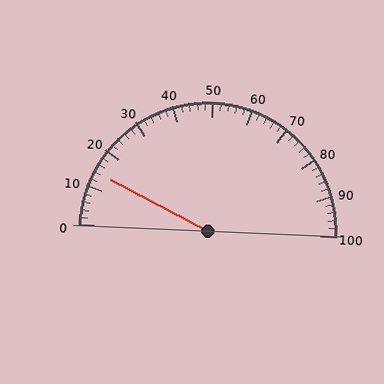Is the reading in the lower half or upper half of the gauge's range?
The reading is in the lower half of the range (0 to 100).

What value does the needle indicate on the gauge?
The needle indicates approximately 14.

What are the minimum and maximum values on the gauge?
The gauge ranges from 0 to 100.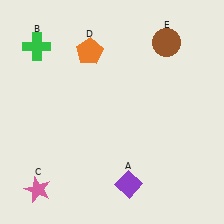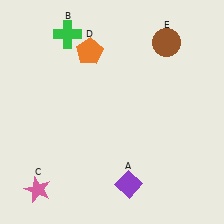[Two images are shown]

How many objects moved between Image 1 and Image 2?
1 object moved between the two images.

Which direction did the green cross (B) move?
The green cross (B) moved right.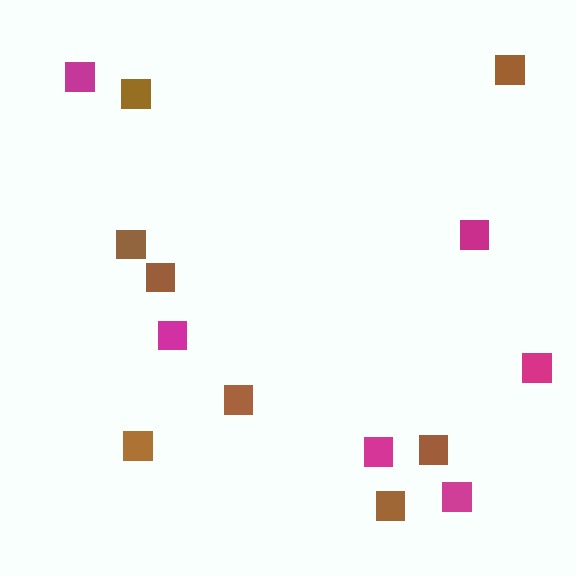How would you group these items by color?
There are 2 groups: one group of brown squares (8) and one group of magenta squares (6).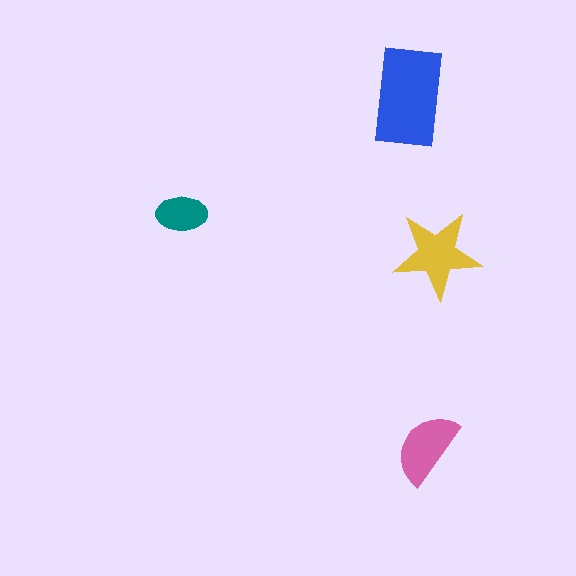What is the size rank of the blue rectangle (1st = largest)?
1st.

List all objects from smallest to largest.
The teal ellipse, the pink semicircle, the yellow star, the blue rectangle.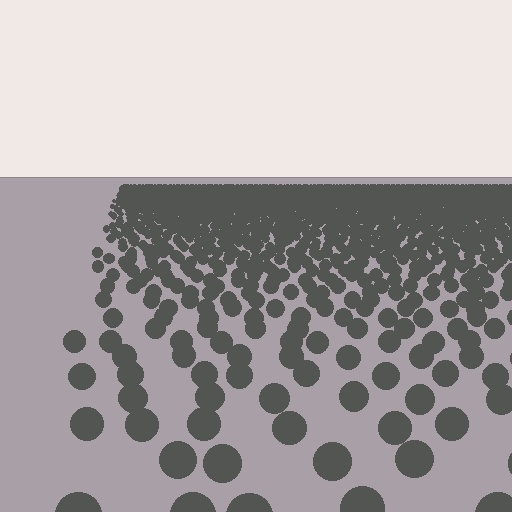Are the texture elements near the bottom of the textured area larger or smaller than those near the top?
Larger. Near the bottom, elements are closer to the viewer and appear at a bigger on-screen size.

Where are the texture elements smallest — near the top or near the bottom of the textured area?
Near the top.